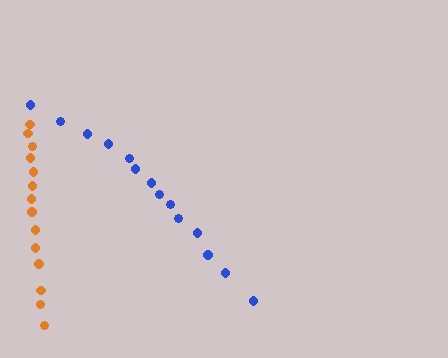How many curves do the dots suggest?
There are 2 distinct paths.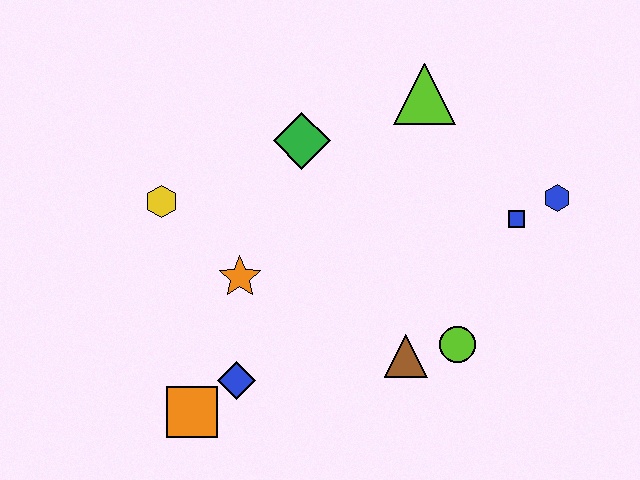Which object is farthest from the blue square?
The orange square is farthest from the blue square.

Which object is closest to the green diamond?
The lime triangle is closest to the green diamond.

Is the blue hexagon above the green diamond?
No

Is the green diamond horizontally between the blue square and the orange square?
Yes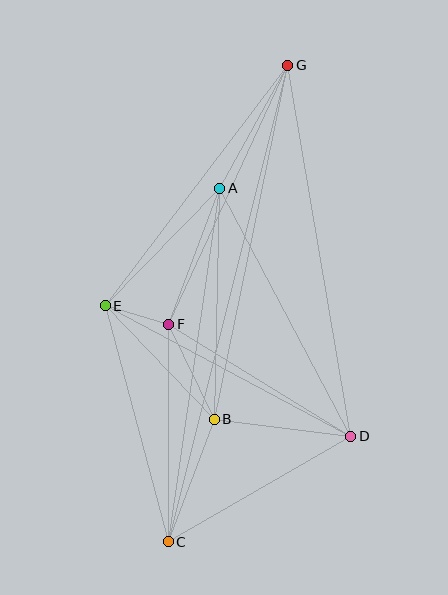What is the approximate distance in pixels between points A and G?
The distance between A and G is approximately 140 pixels.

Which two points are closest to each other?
Points E and F are closest to each other.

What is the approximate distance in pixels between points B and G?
The distance between B and G is approximately 361 pixels.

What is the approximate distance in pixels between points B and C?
The distance between B and C is approximately 131 pixels.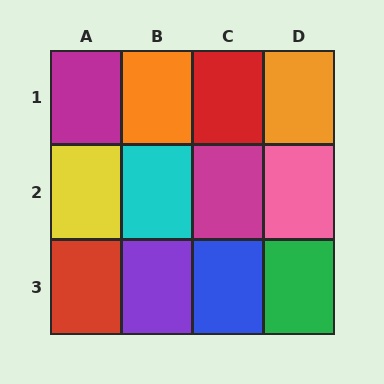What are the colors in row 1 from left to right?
Magenta, orange, red, orange.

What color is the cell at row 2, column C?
Magenta.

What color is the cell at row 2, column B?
Cyan.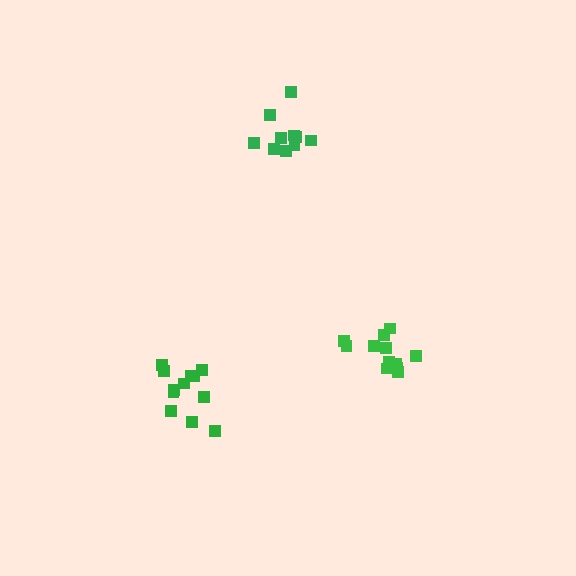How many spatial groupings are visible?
There are 3 spatial groupings.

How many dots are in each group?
Group 1: 12 dots, Group 2: 10 dots, Group 3: 12 dots (34 total).